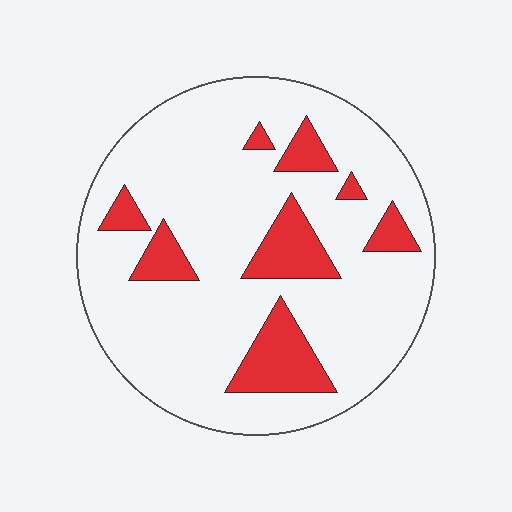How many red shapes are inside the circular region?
8.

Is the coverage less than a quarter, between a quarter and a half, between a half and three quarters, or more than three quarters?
Less than a quarter.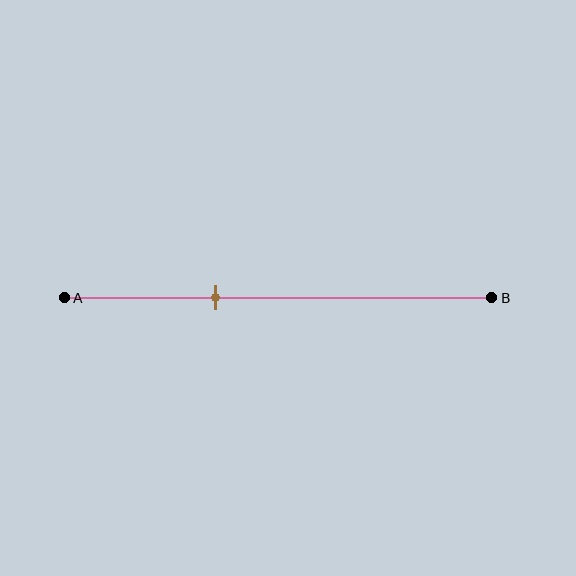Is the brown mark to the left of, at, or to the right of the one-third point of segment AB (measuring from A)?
The brown mark is approximately at the one-third point of segment AB.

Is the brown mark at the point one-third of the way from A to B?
Yes, the mark is approximately at the one-third point.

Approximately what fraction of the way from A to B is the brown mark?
The brown mark is approximately 35% of the way from A to B.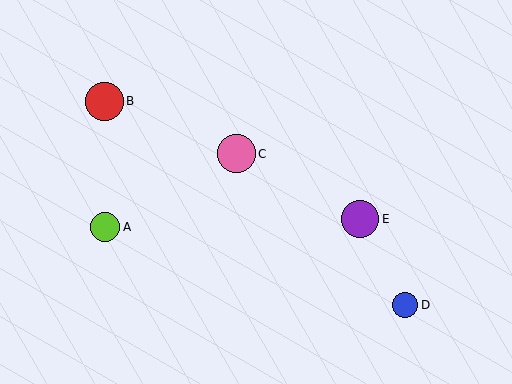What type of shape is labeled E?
Shape E is a purple circle.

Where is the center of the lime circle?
The center of the lime circle is at (105, 227).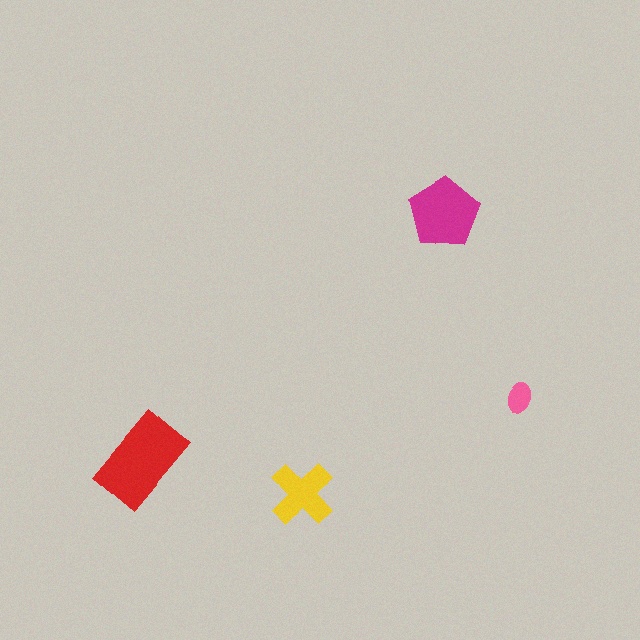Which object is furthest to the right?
The pink ellipse is rightmost.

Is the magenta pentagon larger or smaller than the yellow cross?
Larger.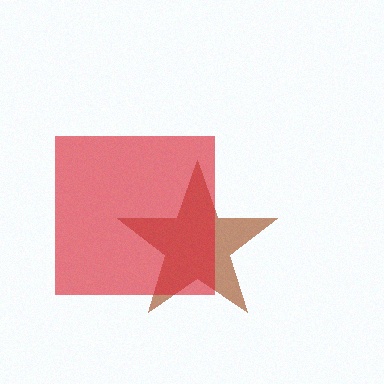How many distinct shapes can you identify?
There are 2 distinct shapes: a brown star, a red square.